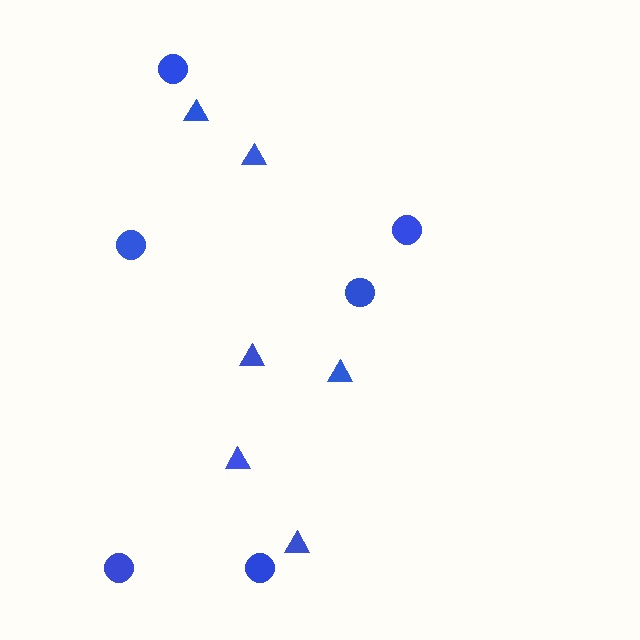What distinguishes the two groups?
There are 2 groups: one group of triangles (6) and one group of circles (6).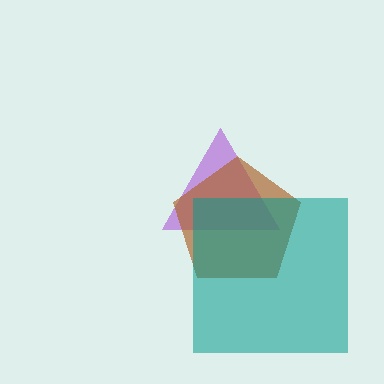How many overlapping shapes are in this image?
There are 3 overlapping shapes in the image.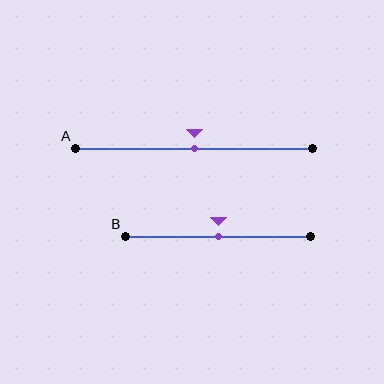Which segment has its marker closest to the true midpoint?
Segment A has its marker closest to the true midpoint.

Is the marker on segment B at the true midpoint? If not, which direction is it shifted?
Yes, the marker on segment B is at the true midpoint.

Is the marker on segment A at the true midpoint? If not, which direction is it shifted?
Yes, the marker on segment A is at the true midpoint.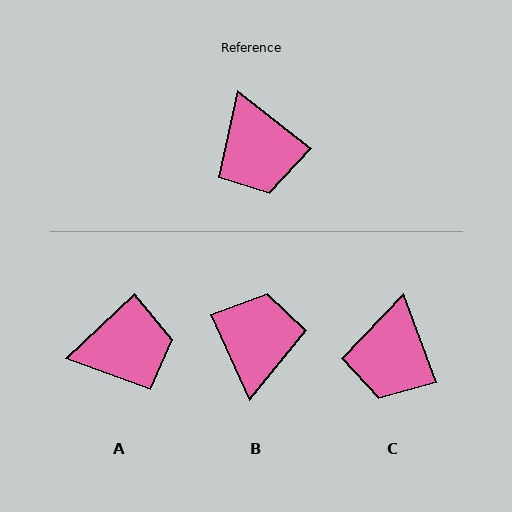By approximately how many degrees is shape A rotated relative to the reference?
Approximately 82 degrees counter-clockwise.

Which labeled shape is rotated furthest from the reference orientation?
B, about 153 degrees away.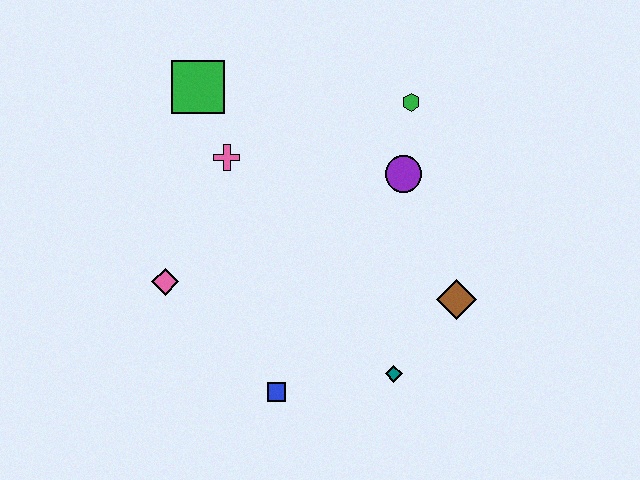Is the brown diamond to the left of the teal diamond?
No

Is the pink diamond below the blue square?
No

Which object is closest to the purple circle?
The green hexagon is closest to the purple circle.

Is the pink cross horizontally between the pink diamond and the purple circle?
Yes